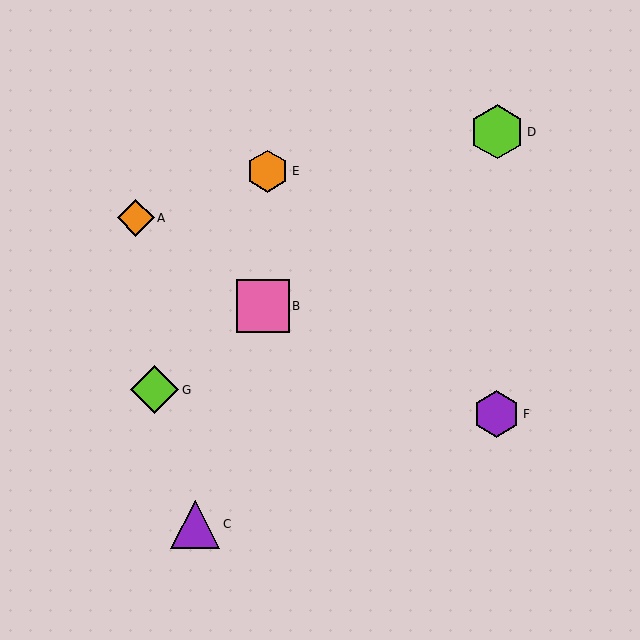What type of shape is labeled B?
Shape B is a pink square.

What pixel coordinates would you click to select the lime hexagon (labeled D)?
Click at (497, 132) to select the lime hexagon D.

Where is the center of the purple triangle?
The center of the purple triangle is at (195, 524).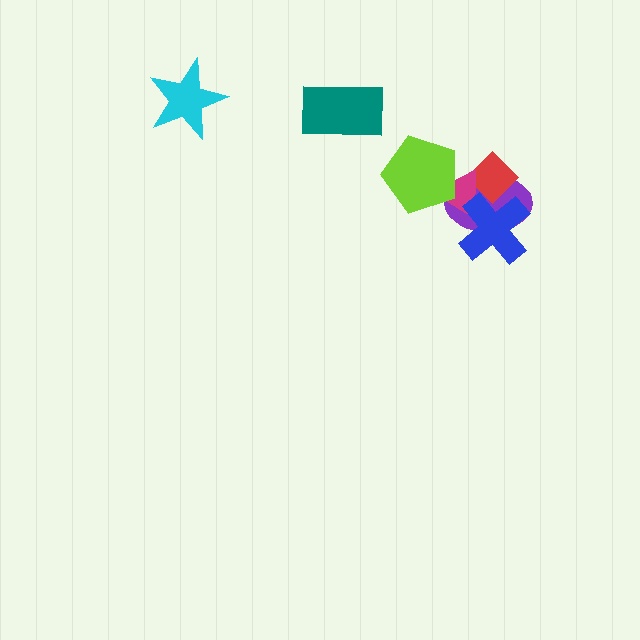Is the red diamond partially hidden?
Yes, it is partially covered by another shape.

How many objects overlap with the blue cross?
3 objects overlap with the blue cross.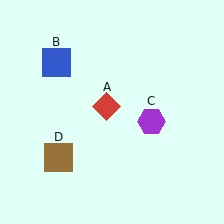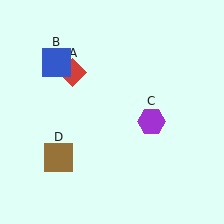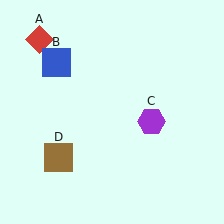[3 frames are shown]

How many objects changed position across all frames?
1 object changed position: red diamond (object A).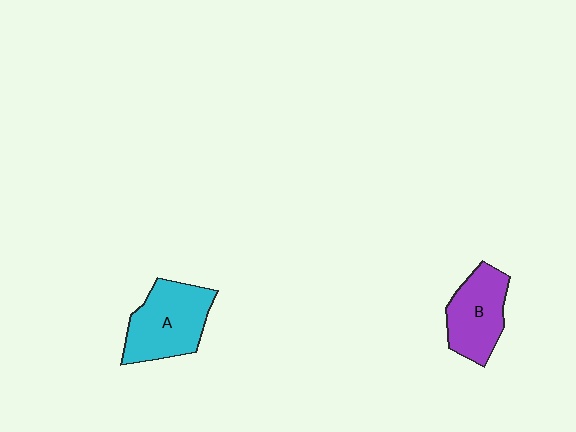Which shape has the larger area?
Shape A (cyan).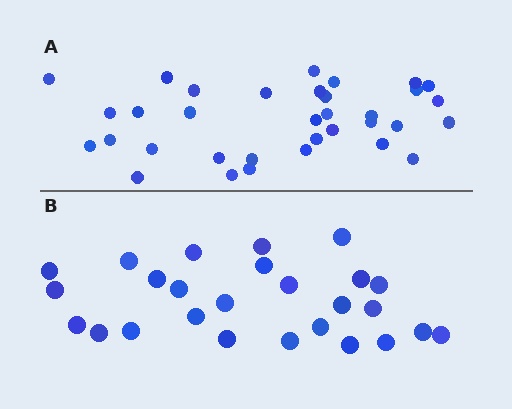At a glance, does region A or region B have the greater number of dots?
Region A (the top region) has more dots.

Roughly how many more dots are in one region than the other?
Region A has roughly 8 or so more dots than region B.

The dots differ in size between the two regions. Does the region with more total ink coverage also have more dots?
No. Region B has more total ink coverage because its dots are larger, but region A actually contains more individual dots. Total area can be misleading — the number of items is what matters here.